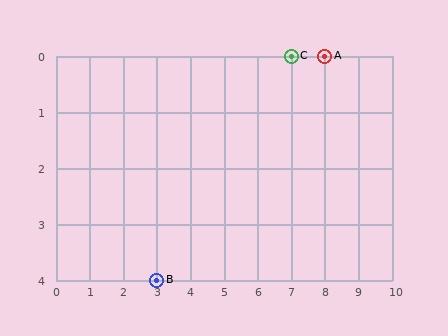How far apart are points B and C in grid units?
Points B and C are 4 columns and 4 rows apart (about 5.7 grid units diagonally).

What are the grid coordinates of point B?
Point B is at grid coordinates (3, 4).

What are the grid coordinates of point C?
Point C is at grid coordinates (7, 0).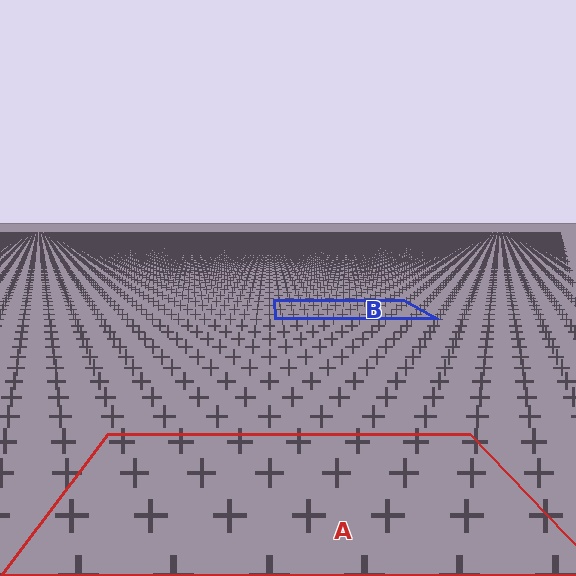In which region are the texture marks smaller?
The texture marks are smaller in region B, because it is farther away.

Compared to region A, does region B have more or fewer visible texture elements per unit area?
Region B has more texture elements per unit area — they are packed more densely because it is farther away.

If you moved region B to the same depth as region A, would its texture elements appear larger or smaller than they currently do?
They would appear larger. At a closer depth, the same texture elements are projected at a bigger on-screen size.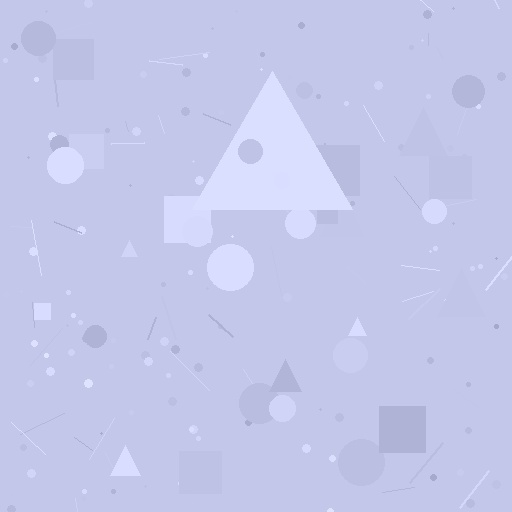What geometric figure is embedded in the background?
A triangle is embedded in the background.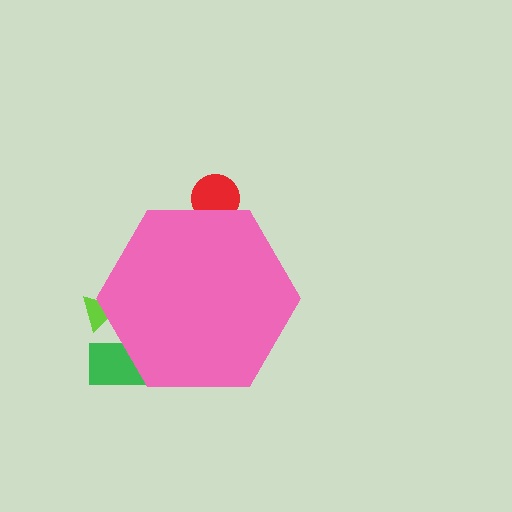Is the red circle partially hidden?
Yes, the red circle is partially hidden behind the pink hexagon.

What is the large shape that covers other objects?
A pink hexagon.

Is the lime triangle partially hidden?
Yes, the lime triangle is partially hidden behind the pink hexagon.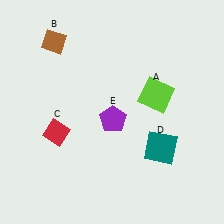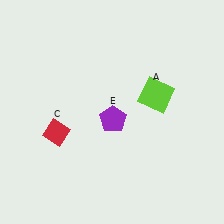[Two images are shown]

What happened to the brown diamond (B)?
The brown diamond (B) was removed in Image 2. It was in the top-left area of Image 1.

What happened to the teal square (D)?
The teal square (D) was removed in Image 2. It was in the bottom-right area of Image 1.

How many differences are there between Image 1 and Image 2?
There are 2 differences between the two images.